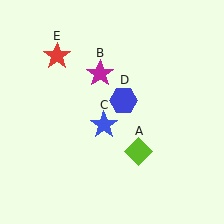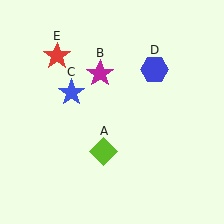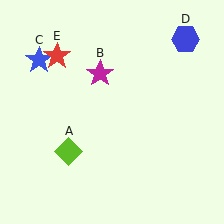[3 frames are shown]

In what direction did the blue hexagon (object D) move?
The blue hexagon (object D) moved up and to the right.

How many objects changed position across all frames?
3 objects changed position: lime diamond (object A), blue star (object C), blue hexagon (object D).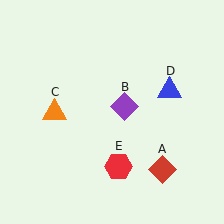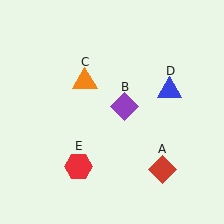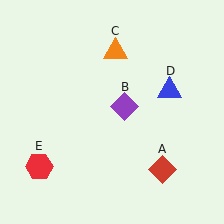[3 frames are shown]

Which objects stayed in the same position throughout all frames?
Red diamond (object A) and purple diamond (object B) and blue triangle (object D) remained stationary.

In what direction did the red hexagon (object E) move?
The red hexagon (object E) moved left.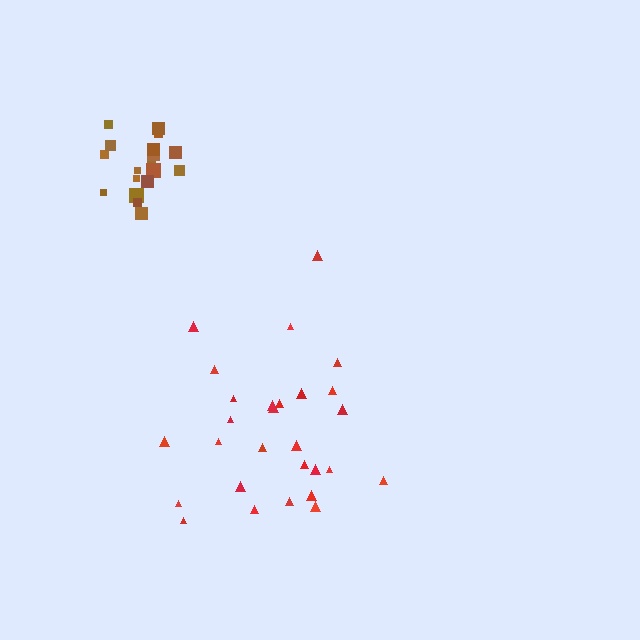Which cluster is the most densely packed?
Brown.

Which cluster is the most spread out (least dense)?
Red.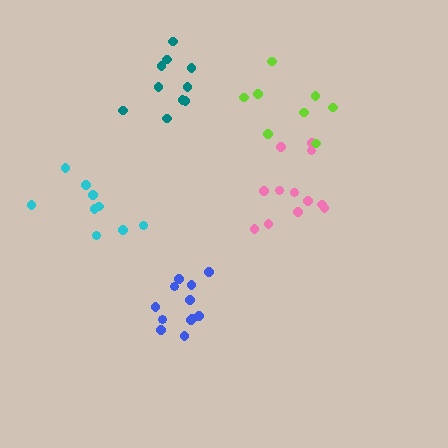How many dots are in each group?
Group 1: 10 dots, Group 2: 12 dots, Group 3: 12 dots, Group 4: 8 dots, Group 5: 9 dots (51 total).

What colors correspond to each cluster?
The clusters are colored: teal, pink, blue, lime, cyan.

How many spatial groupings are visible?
There are 5 spatial groupings.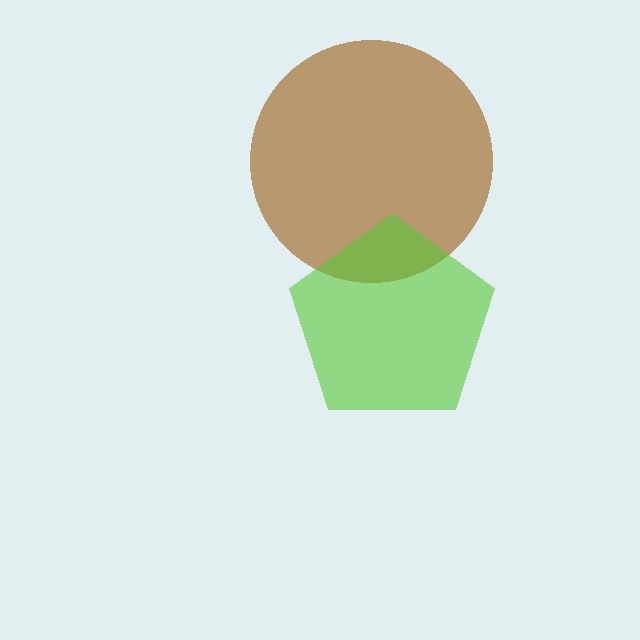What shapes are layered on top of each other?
The layered shapes are: a brown circle, a lime pentagon.